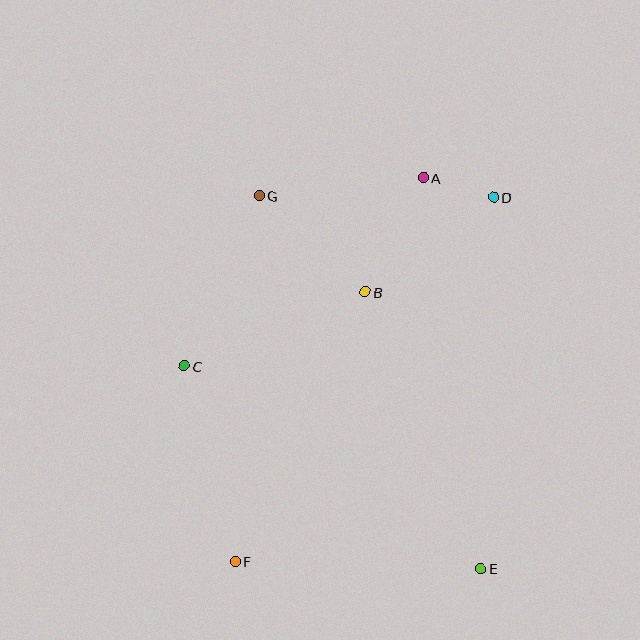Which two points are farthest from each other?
Points D and F are farthest from each other.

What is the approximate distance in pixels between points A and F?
The distance between A and F is approximately 427 pixels.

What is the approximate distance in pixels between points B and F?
The distance between B and F is approximately 299 pixels.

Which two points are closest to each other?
Points A and D are closest to each other.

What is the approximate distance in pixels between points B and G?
The distance between B and G is approximately 143 pixels.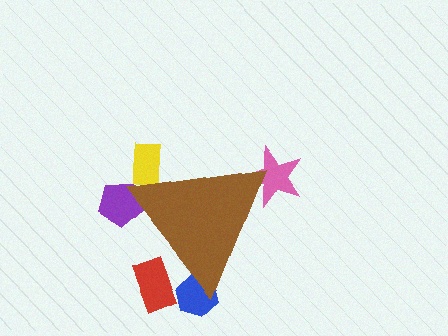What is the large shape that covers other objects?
A brown triangle.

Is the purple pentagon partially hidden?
Yes, the purple pentagon is partially hidden behind the brown triangle.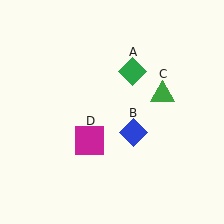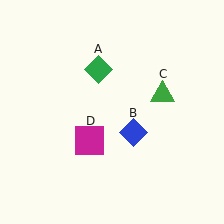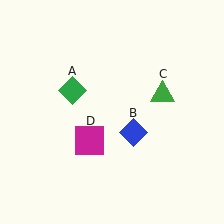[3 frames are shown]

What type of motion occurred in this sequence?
The green diamond (object A) rotated counterclockwise around the center of the scene.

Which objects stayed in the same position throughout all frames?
Blue diamond (object B) and green triangle (object C) and magenta square (object D) remained stationary.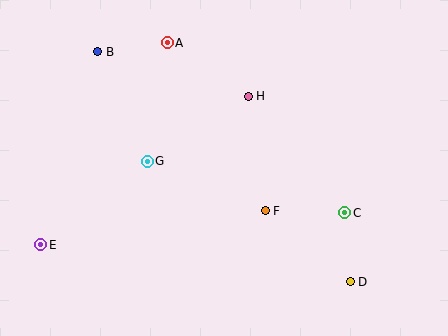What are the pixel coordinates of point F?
Point F is at (265, 211).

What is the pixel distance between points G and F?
The distance between G and F is 128 pixels.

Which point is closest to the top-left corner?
Point B is closest to the top-left corner.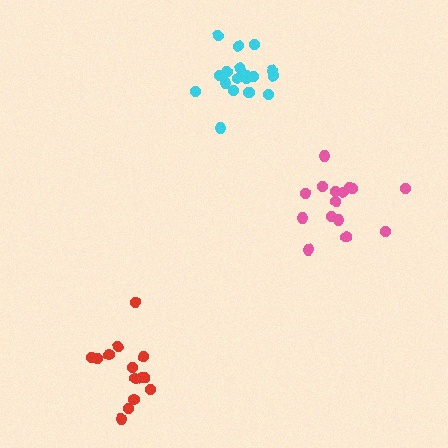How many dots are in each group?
Group 1: 15 dots, Group 2: 19 dots, Group 3: 14 dots (48 total).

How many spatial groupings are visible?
There are 3 spatial groupings.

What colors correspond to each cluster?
The clusters are colored: pink, cyan, red.